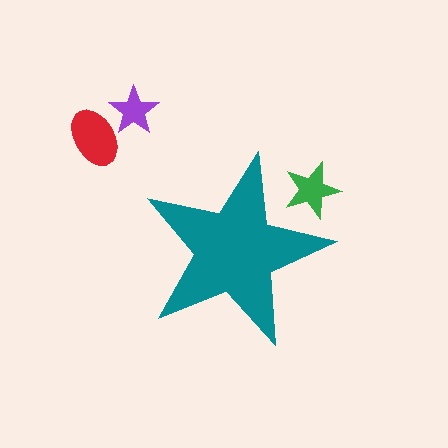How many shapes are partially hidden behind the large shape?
1 shape is partially hidden.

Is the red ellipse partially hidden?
No, the red ellipse is fully visible.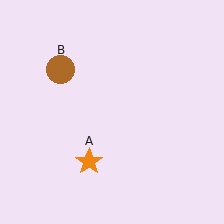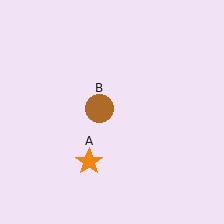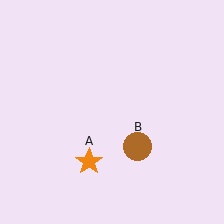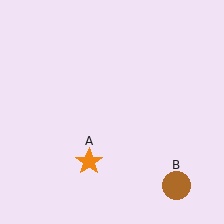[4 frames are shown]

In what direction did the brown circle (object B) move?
The brown circle (object B) moved down and to the right.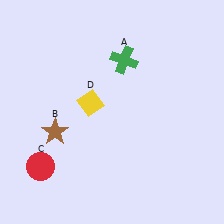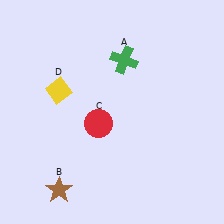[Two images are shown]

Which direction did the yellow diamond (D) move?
The yellow diamond (D) moved left.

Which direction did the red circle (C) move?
The red circle (C) moved right.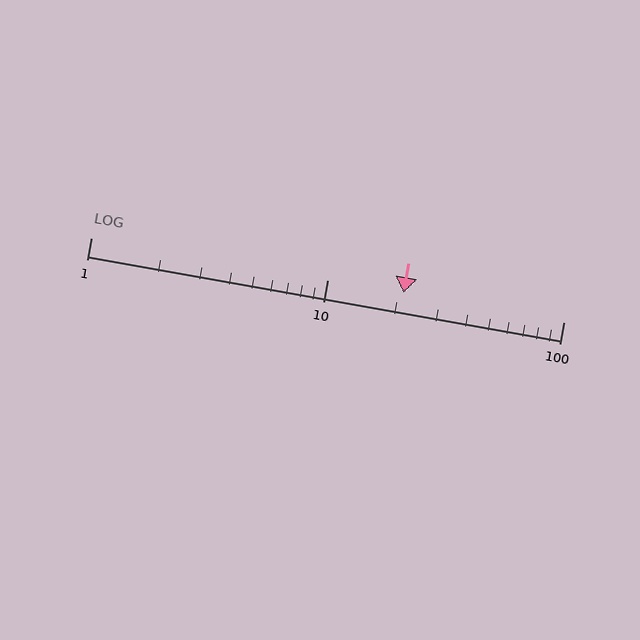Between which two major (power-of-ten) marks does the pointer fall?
The pointer is between 10 and 100.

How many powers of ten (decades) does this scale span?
The scale spans 2 decades, from 1 to 100.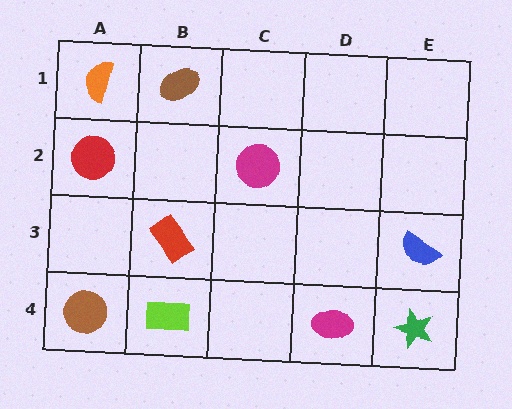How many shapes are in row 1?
2 shapes.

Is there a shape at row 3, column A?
No, that cell is empty.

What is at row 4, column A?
A brown circle.